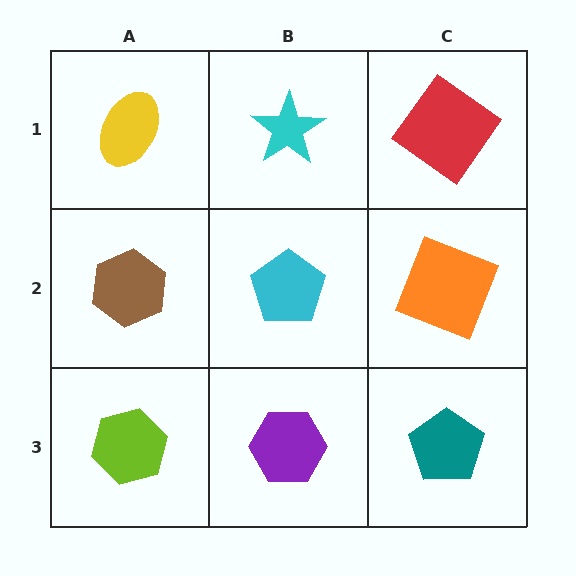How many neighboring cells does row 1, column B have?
3.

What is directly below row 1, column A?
A brown hexagon.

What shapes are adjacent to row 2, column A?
A yellow ellipse (row 1, column A), a lime hexagon (row 3, column A), a cyan pentagon (row 2, column B).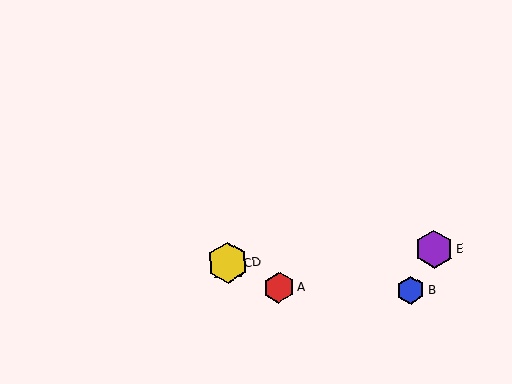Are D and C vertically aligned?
Yes, both are at x≈228.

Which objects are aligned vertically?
Objects C, D are aligned vertically.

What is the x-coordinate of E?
Object E is at x≈434.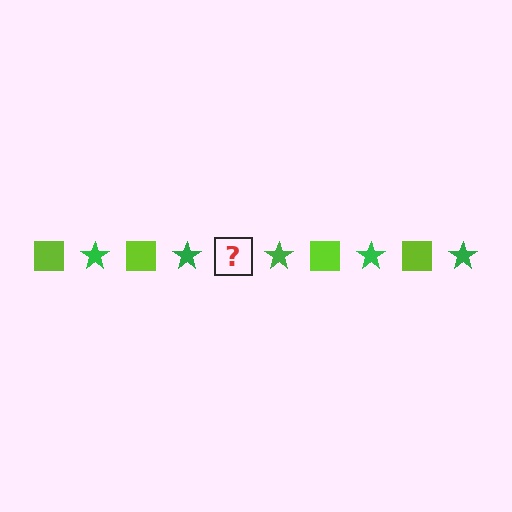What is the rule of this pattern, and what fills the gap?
The rule is that the pattern alternates between lime square and green star. The gap should be filled with a lime square.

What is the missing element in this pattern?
The missing element is a lime square.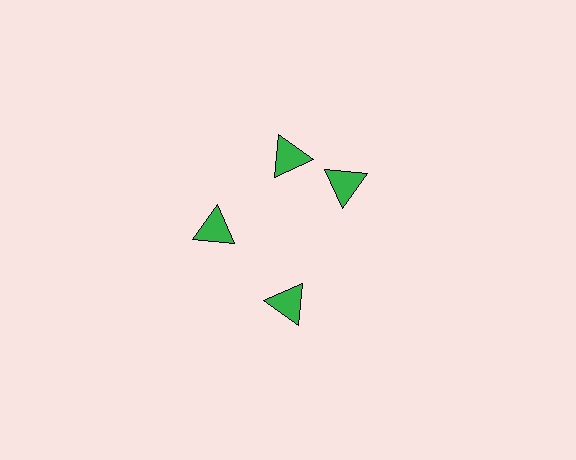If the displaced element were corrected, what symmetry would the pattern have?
It would have 4-fold rotational symmetry — the pattern would map onto itself every 90 degrees.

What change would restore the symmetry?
The symmetry would be restored by rotating it back into even spacing with its neighbors so that all 4 triangles sit at equal angles and equal distance from the center.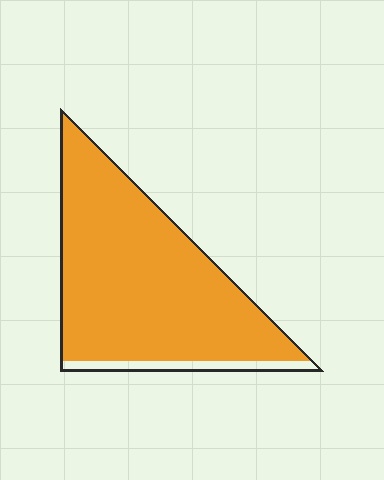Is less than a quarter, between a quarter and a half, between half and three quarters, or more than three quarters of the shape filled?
More than three quarters.